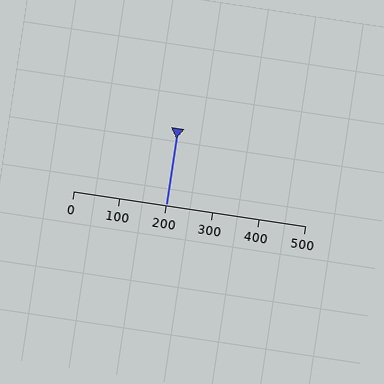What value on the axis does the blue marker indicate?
The marker indicates approximately 200.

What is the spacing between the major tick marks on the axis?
The major ticks are spaced 100 apart.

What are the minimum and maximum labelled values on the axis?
The axis runs from 0 to 500.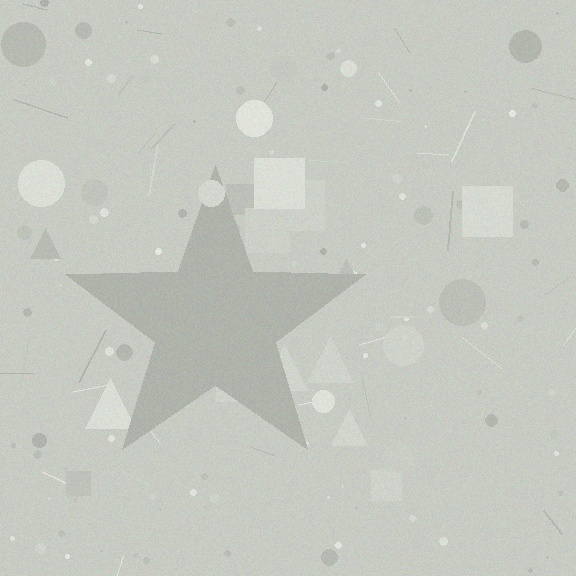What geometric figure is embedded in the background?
A star is embedded in the background.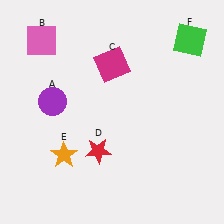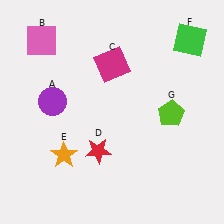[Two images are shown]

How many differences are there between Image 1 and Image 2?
There is 1 difference between the two images.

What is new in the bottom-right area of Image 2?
A lime pentagon (G) was added in the bottom-right area of Image 2.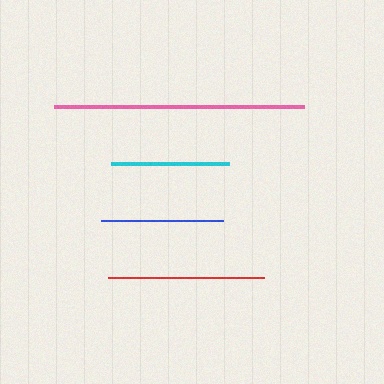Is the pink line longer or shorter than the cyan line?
The pink line is longer than the cyan line.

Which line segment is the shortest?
The cyan line is the shortest at approximately 119 pixels.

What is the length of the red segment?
The red segment is approximately 157 pixels long.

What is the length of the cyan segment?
The cyan segment is approximately 119 pixels long.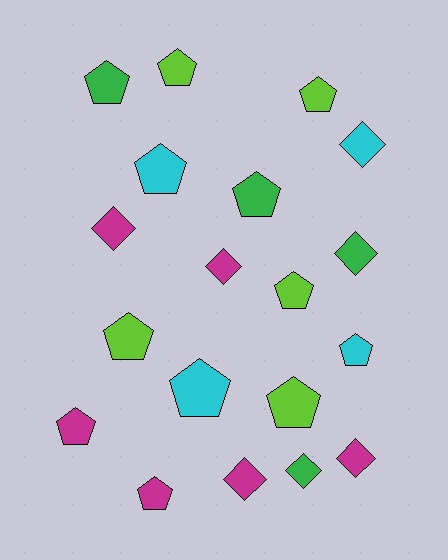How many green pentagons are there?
There are 2 green pentagons.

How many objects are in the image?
There are 19 objects.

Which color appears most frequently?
Magenta, with 6 objects.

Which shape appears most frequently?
Pentagon, with 12 objects.